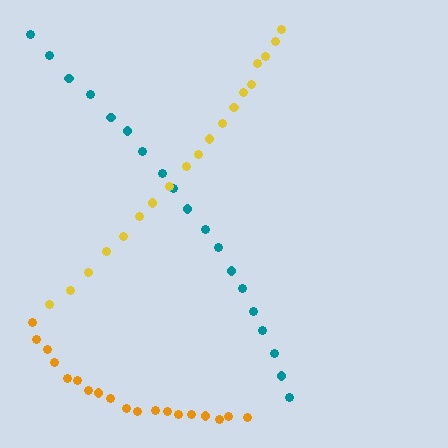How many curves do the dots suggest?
There are 3 distinct paths.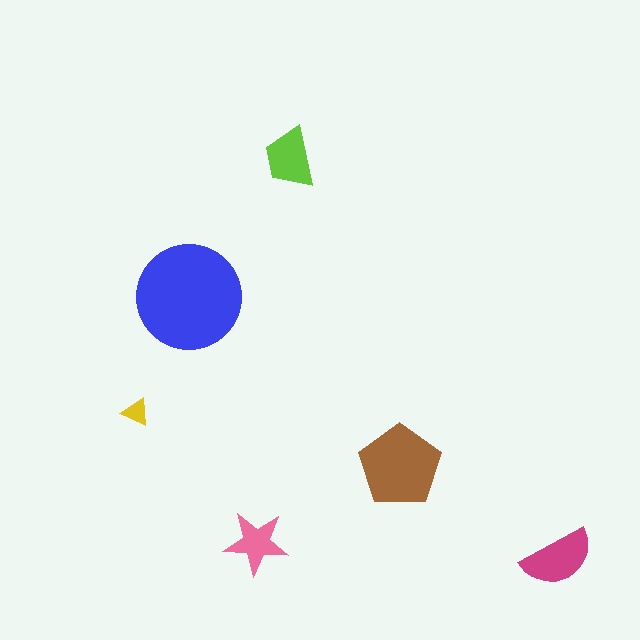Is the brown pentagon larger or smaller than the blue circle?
Smaller.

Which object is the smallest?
The yellow triangle.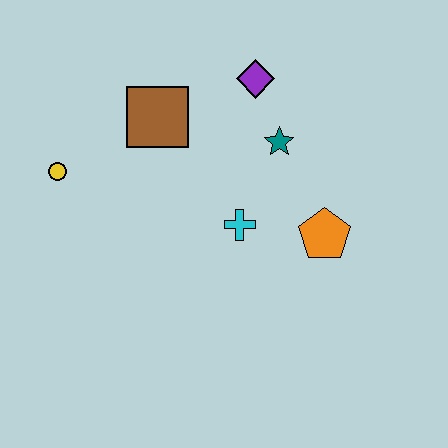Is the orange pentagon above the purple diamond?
No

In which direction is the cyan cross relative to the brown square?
The cyan cross is below the brown square.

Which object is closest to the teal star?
The purple diamond is closest to the teal star.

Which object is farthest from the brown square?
The orange pentagon is farthest from the brown square.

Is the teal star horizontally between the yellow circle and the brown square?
No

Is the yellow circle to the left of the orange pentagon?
Yes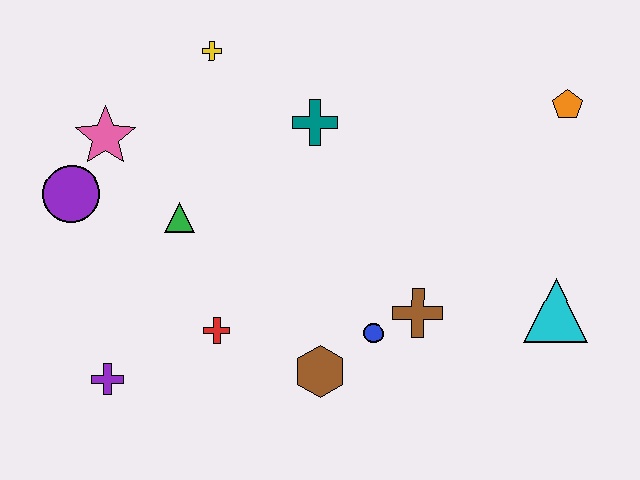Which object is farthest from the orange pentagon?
The purple cross is farthest from the orange pentagon.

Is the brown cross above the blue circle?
Yes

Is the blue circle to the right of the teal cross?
Yes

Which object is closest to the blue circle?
The brown cross is closest to the blue circle.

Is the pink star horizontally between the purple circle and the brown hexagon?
Yes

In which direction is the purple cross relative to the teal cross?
The purple cross is below the teal cross.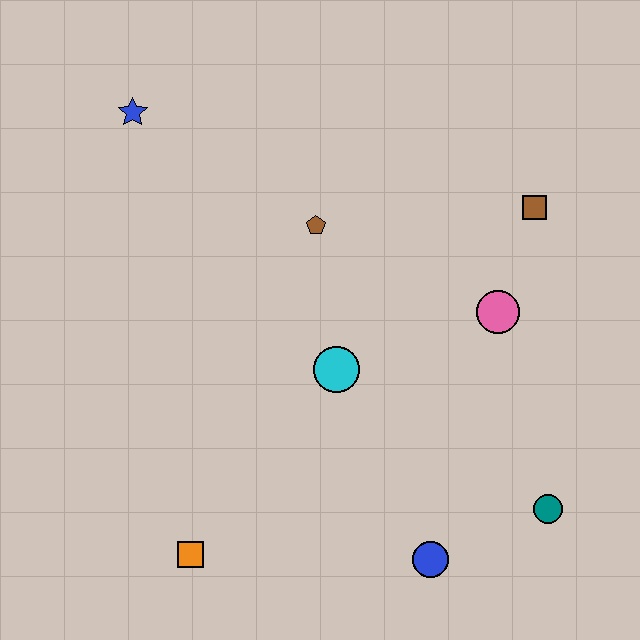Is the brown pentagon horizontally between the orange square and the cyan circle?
Yes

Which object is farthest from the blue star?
The teal circle is farthest from the blue star.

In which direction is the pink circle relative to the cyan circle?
The pink circle is to the right of the cyan circle.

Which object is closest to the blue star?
The brown pentagon is closest to the blue star.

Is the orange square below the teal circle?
Yes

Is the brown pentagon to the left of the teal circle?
Yes